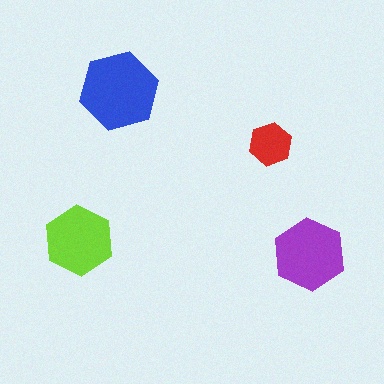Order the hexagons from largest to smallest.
the blue one, the purple one, the lime one, the red one.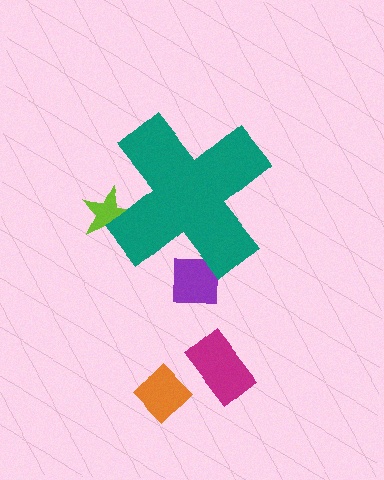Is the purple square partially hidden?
Yes, the purple square is partially hidden behind the teal cross.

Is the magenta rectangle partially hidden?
No, the magenta rectangle is fully visible.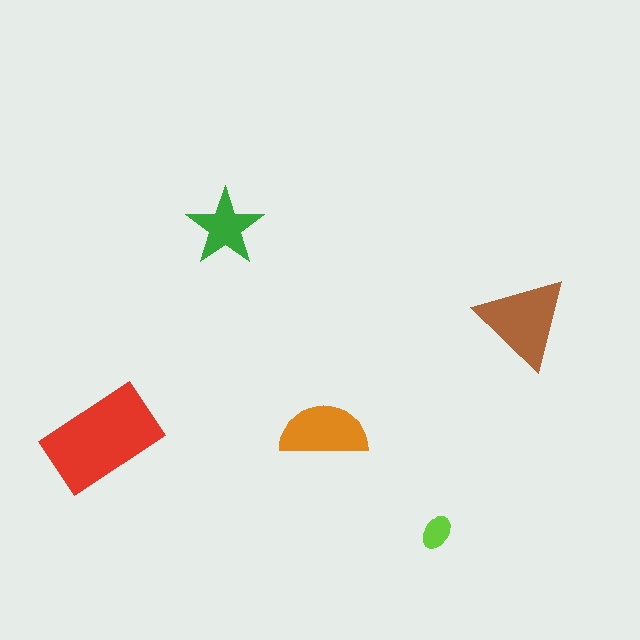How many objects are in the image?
There are 5 objects in the image.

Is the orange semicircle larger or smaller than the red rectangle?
Smaller.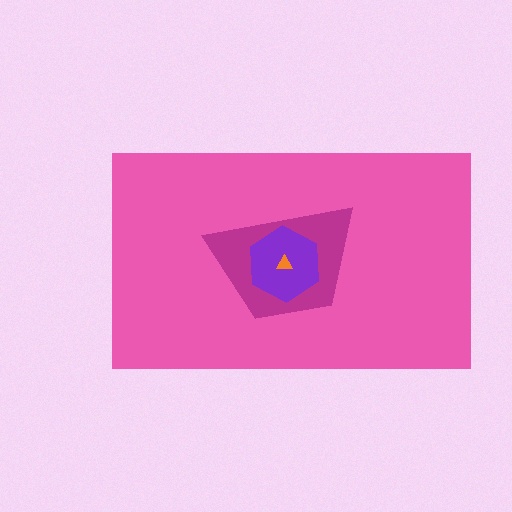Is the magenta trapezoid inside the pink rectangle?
Yes.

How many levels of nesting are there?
4.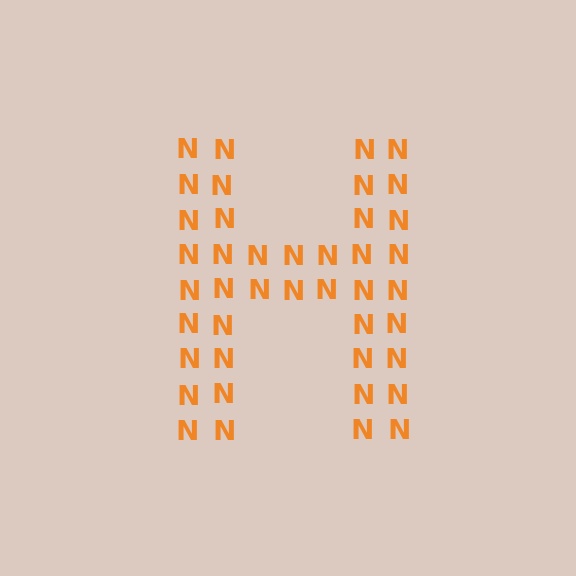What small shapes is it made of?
It is made of small letter N's.